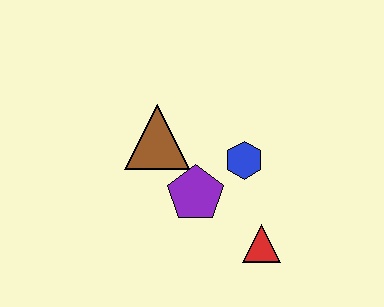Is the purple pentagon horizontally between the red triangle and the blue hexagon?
No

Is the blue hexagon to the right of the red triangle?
No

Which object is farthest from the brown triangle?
The red triangle is farthest from the brown triangle.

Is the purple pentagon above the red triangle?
Yes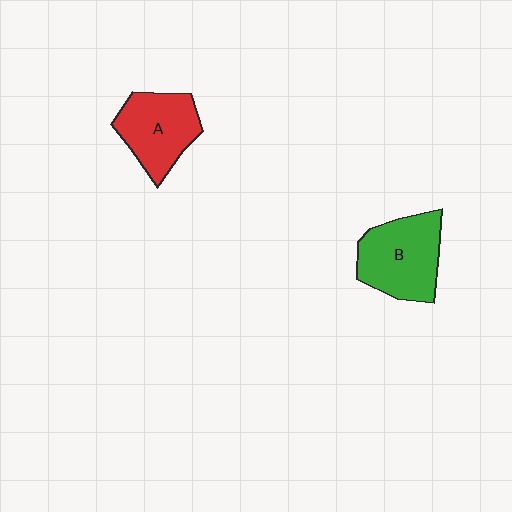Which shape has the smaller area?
Shape A (red).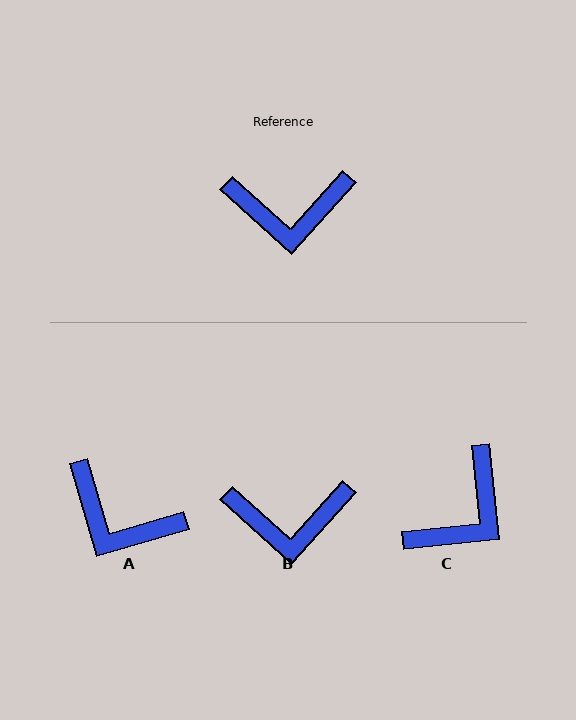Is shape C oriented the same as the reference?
No, it is off by about 48 degrees.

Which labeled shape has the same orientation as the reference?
B.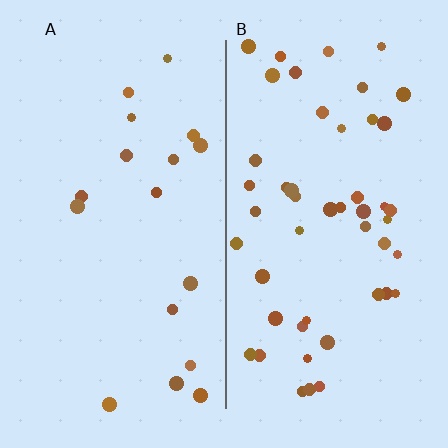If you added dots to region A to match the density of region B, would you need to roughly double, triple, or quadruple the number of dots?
Approximately triple.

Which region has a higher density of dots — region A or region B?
B (the right).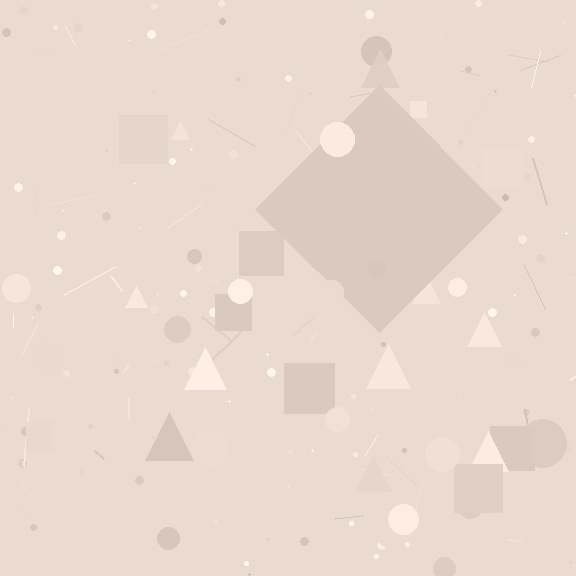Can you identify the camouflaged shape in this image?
The camouflaged shape is a diamond.